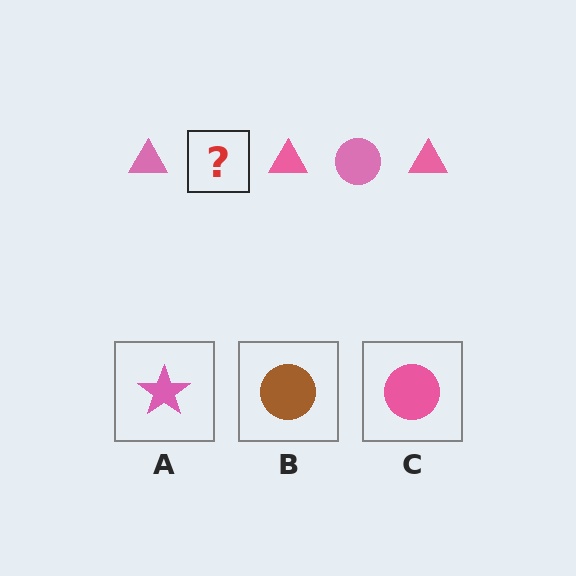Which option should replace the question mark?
Option C.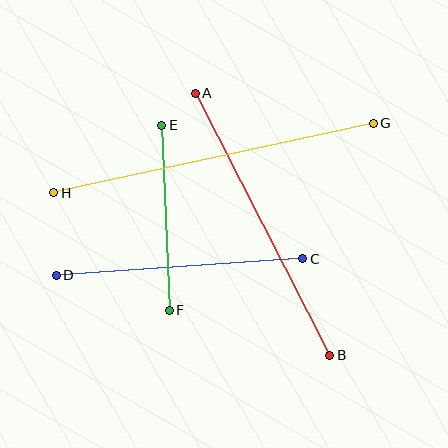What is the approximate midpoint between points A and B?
The midpoint is at approximately (263, 224) pixels.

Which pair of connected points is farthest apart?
Points G and H are farthest apart.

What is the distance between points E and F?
The distance is approximately 185 pixels.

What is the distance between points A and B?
The distance is approximately 295 pixels.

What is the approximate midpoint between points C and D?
The midpoint is at approximately (180, 267) pixels.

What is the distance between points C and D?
The distance is approximately 247 pixels.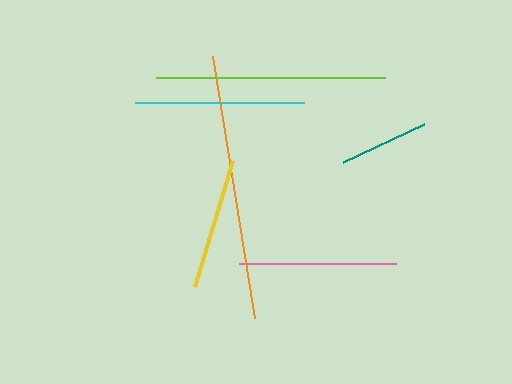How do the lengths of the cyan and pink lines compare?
The cyan and pink lines are approximately the same length.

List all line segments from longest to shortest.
From longest to shortest: orange, lime, cyan, pink, yellow, teal.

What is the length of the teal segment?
The teal segment is approximately 90 pixels long.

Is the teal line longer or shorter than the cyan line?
The cyan line is longer than the teal line.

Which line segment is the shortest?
The teal line is the shortest at approximately 90 pixels.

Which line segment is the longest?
The orange line is the longest at approximately 266 pixels.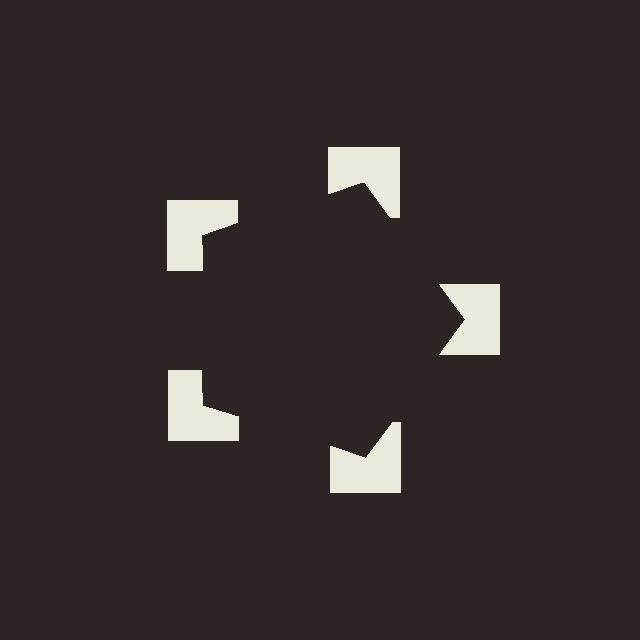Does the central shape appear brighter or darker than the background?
It typically appears slightly darker than the background, even though no actual brightness change is drawn.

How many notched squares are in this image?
There are 5 — one at each vertex of the illusory pentagon.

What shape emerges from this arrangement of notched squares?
An illusory pentagon — its edges are inferred from the aligned wedge cuts in the notched squares, not physically drawn.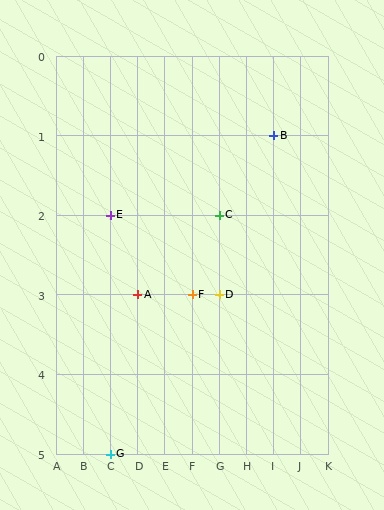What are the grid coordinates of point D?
Point D is at grid coordinates (G, 3).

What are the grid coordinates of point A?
Point A is at grid coordinates (D, 3).